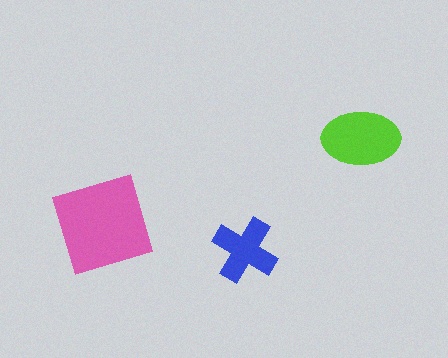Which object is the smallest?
The blue cross.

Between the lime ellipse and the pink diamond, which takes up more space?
The pink diamond.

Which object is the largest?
The pink diamond.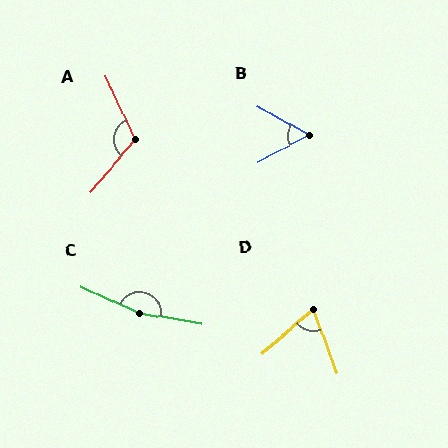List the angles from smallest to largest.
B (57°), D (70°), A (115°), C (164°).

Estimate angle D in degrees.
Approximately 70 degrees.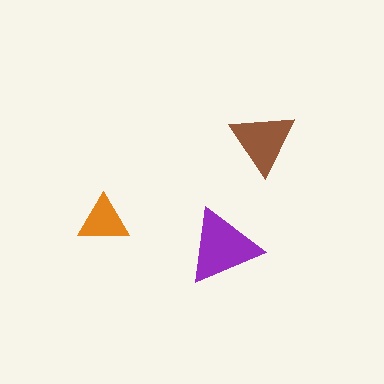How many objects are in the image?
There are 3 objects in the image.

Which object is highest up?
The brown triangle is topmost.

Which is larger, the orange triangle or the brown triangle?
The brown one.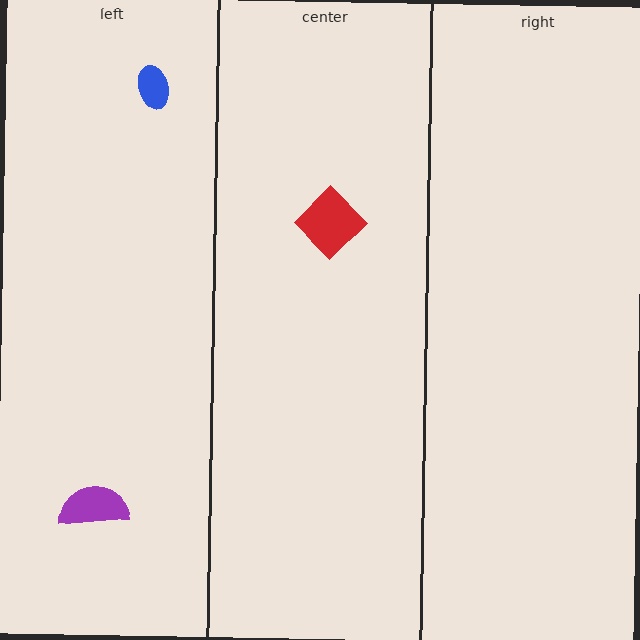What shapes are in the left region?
The purple semicircle, the blue ellipse.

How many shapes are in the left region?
2.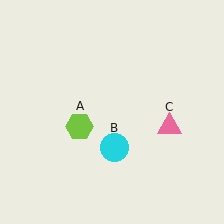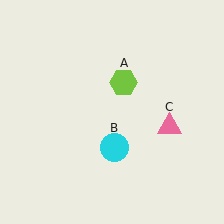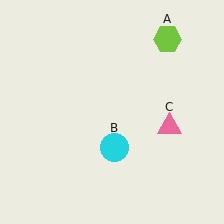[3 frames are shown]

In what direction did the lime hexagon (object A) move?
The lime hexagon (object A) moved up and to the right.